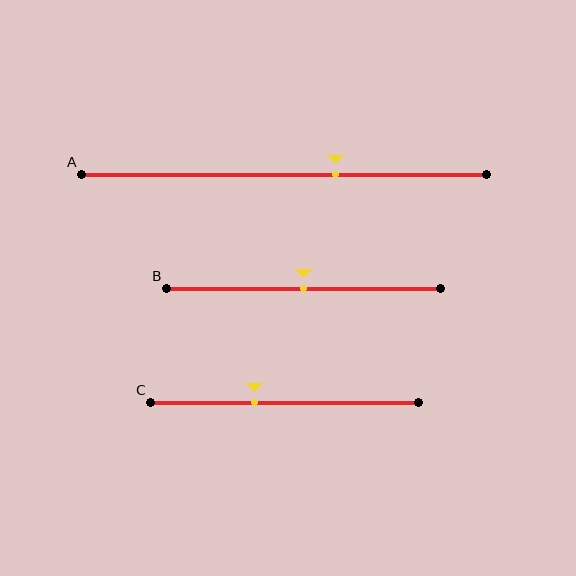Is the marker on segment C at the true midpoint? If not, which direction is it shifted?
No, the marker on segment C is shifted to the left by about 11% of the segment length.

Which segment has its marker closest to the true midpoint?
Segment B has its marker closest to the true midpoint.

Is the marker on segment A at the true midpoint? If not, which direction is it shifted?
No, the marker on segment A is shifted to the right by about 13% of the segment length.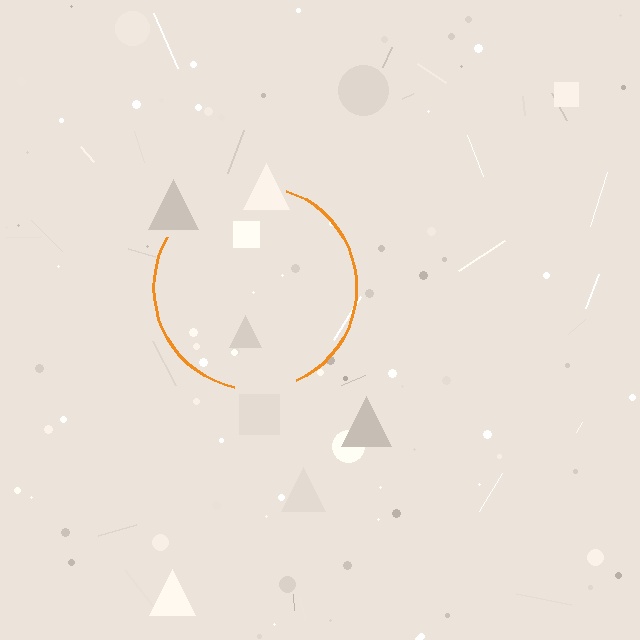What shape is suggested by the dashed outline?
The dashed outline suggests a circle.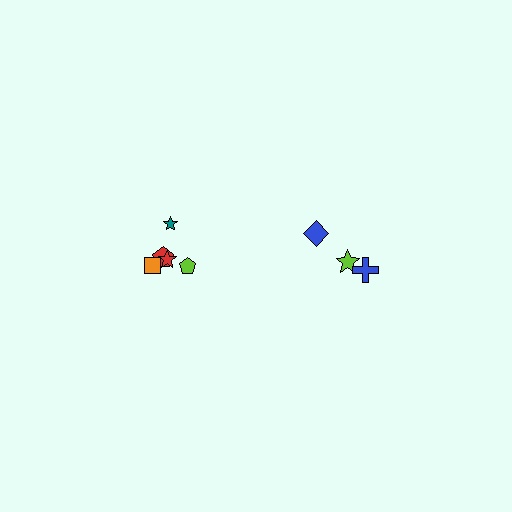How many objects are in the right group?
There are 3 objects.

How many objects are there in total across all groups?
There are 8 objects.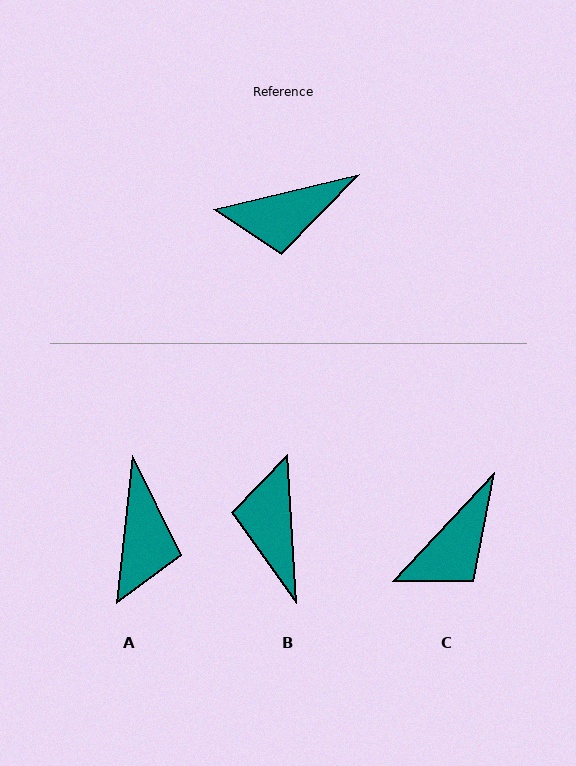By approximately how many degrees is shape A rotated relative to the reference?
Approximately 70 degrees counter-clockwise.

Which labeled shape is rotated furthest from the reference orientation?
B, about 100 degrees away.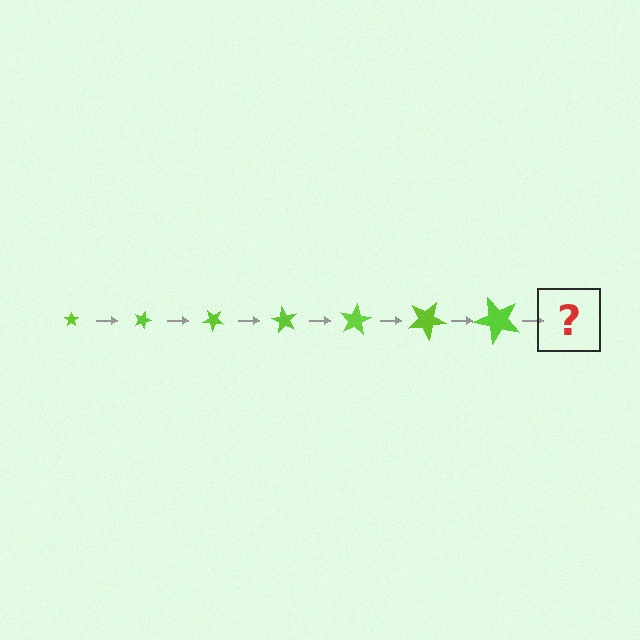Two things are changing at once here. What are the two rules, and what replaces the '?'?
The two rules are that the star grows larger each step and it rotates 20 degrees each step. The '?' should be a star, larger than the previous one and rotated 140 degrees from the start.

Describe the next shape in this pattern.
It should be a star, larger than the previous one and rotated 140 degrees from the start.